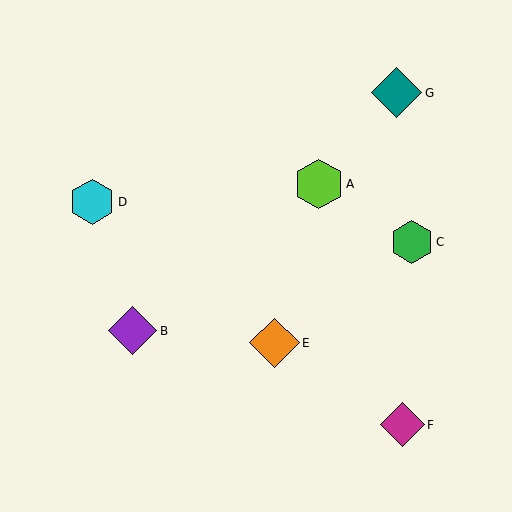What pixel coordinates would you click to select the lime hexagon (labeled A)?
Click at (319, 184) to select the lime hexagon A.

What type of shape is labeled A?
Shape A is a lime hexagon.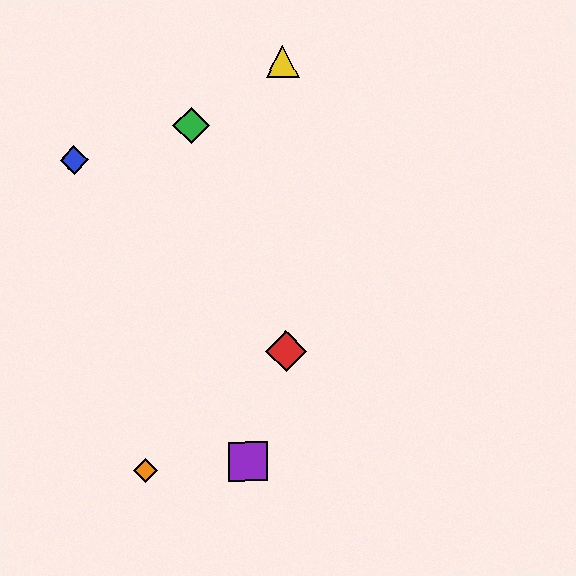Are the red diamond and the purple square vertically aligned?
No, the red diamond is at x≈286 and the purple square is at x≈248.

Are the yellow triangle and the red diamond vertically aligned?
Yes, both are at x≈283.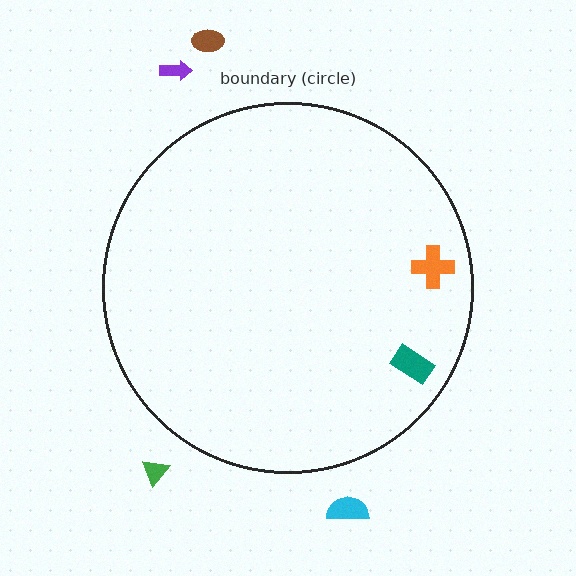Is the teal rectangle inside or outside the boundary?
Inside.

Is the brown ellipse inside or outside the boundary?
Outside.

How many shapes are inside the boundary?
2 inside, 4 outside.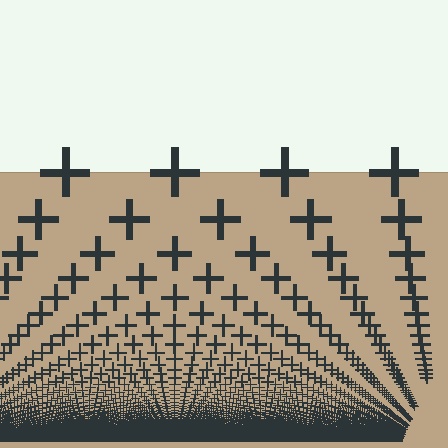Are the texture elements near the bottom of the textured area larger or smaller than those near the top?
Smaller. The gradient is inverted — elements near the bottom are smaller and denser.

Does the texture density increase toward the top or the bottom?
Density increases toward the bottom.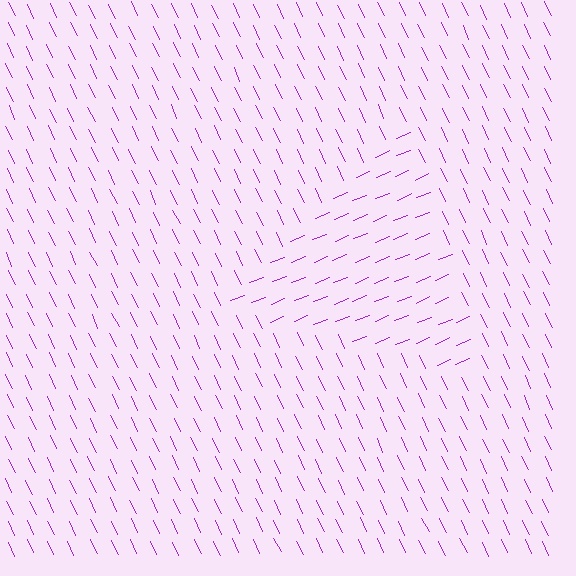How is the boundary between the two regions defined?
The boundary is defined purely by a change in line orientation (approximately 87 degrees difference). All lines are the same color and thickness.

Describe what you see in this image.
The image is filled with small purple line segments. A triangle region in the image has lines oriented differently from the surrounding lines, creating a visible texture boundary.